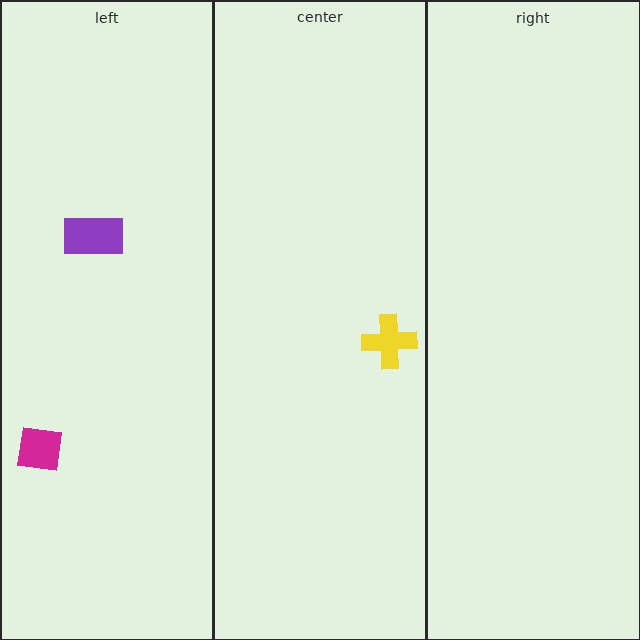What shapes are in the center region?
The yellow cross.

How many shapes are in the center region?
1.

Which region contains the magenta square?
The left region.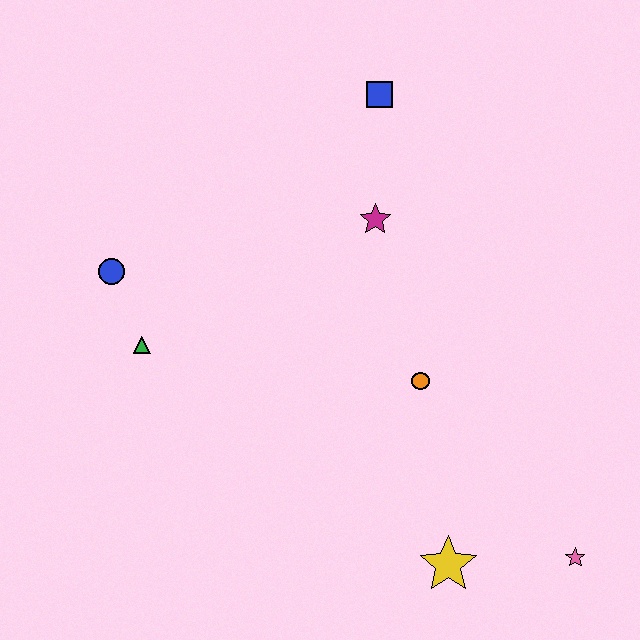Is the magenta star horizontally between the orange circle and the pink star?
No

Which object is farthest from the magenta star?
The pink star is farthest from the magenta star.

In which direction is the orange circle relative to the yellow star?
The orange circle is above the yellow star.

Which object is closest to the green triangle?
The blue circle is closest to the green triangle.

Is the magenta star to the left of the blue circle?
No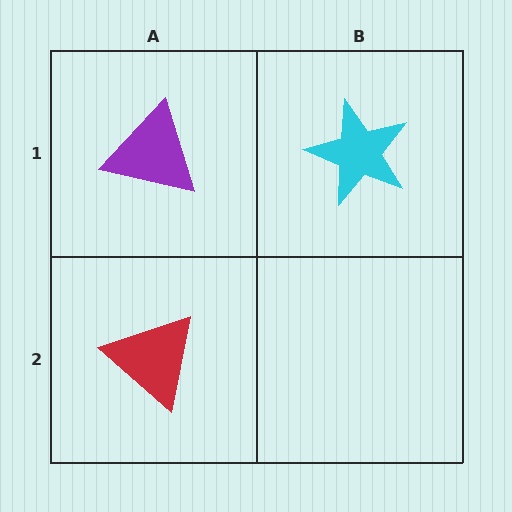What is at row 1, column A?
A purple triangle.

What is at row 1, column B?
A cyan star.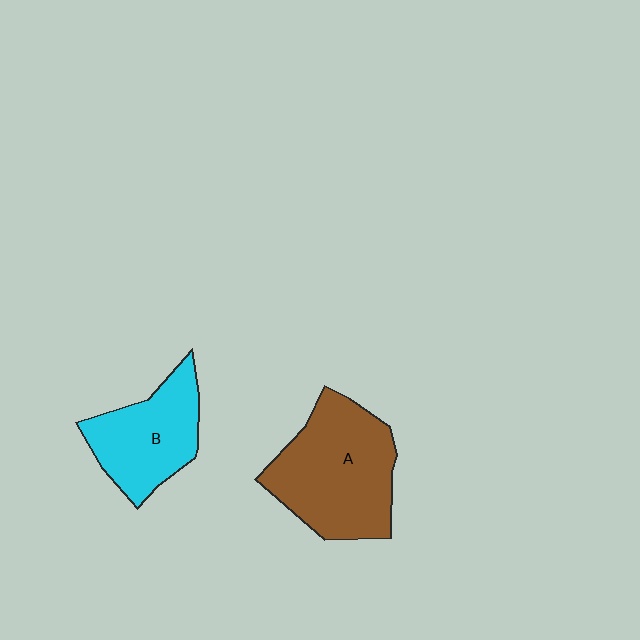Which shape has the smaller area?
Shape B (cyan).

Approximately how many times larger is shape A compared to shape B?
Approximately 1.4 times.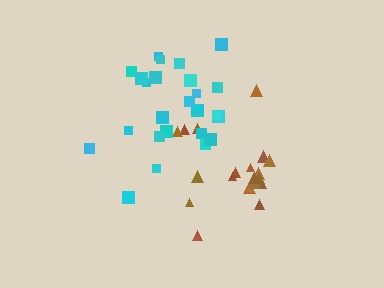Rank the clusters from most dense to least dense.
cyan, brown.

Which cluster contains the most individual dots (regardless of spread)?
Cyan (26).